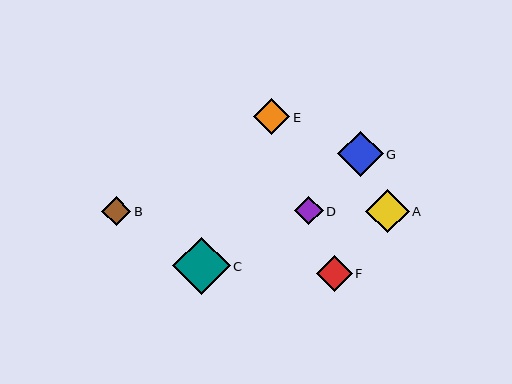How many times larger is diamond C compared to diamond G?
Diamond C is approximately 1.3 times the size of diamond G.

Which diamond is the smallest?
Diamond D is the smallest with a size of approximately 28 pixels.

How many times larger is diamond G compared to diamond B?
Diamond G is approximately 1.6 times the size of diamond B.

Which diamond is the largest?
Diamond C is the largest with a size of approximately 57 pixels.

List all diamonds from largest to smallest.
From largest to smallest: C, G, A, E, F, B, D.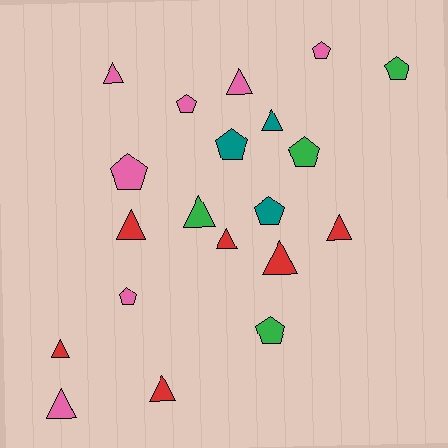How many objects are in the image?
There are 20 objects.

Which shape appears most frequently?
Triangle, with 11 objects.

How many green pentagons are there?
There are 3 green pentagons.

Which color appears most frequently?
Pink, with 7 objects.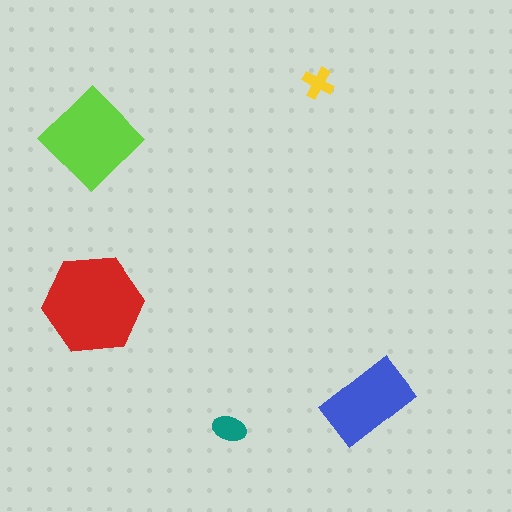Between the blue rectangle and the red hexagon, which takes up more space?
The red hexagon.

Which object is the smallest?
The yellow cross.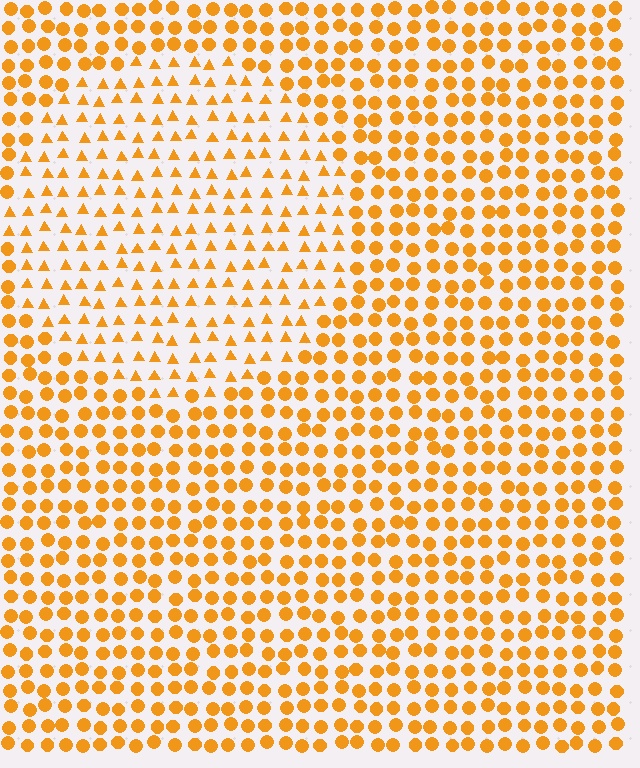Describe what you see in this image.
The image is filled with small orange elements arranged in a uniform grid. A circle-shaped region contains triangles, while the surrounding area contains circles. The boundary is defined purely by the change in element shape.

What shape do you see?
I see a circle.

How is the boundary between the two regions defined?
The boundary is defined by a change in element shape: triangles inside vs. circles outside. All elements share the same color and spacing.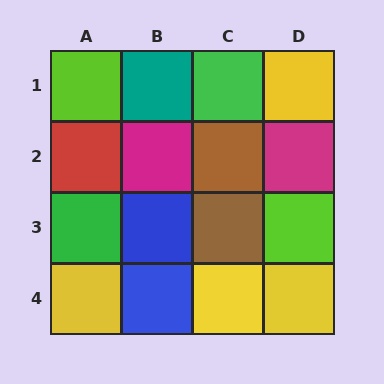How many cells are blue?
2 cells are blue.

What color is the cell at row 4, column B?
Blue.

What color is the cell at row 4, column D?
Yellow.